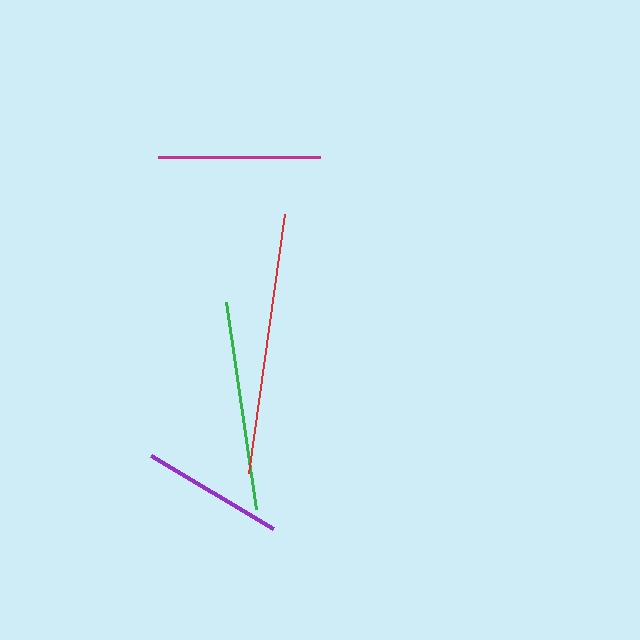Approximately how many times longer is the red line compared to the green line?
The red line is approximately 1.2 times the length of the green line.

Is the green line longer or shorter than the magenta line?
The green line is longer than the magenta line.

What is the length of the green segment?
The green segment is approximately 209 pixels long.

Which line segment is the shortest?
The purple line is the shortest at approximately 143 pixels.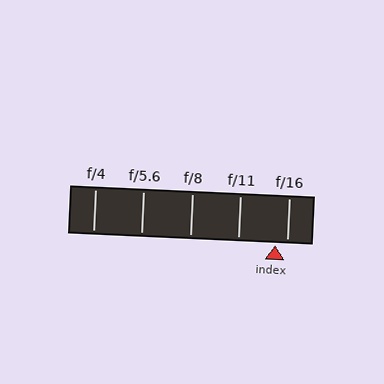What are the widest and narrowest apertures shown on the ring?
The widest aperture shown is f/4 and the narrowest is f/16.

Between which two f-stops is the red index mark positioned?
The index mark is between f/11 and f/16.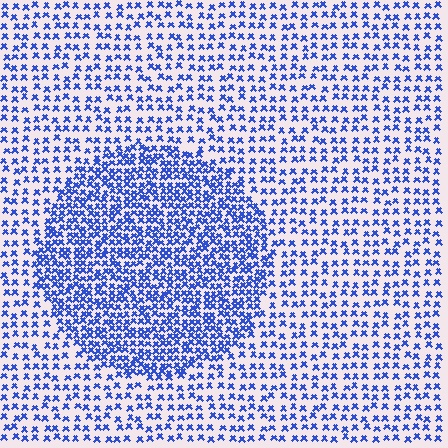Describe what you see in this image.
The image contains small blue elements arranged at two different densities. A circle-shaped region is visible where the elements are more densely packed than the surrounding area.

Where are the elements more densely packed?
The elements are more densely packed inside the circle boundary.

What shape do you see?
I see a circle.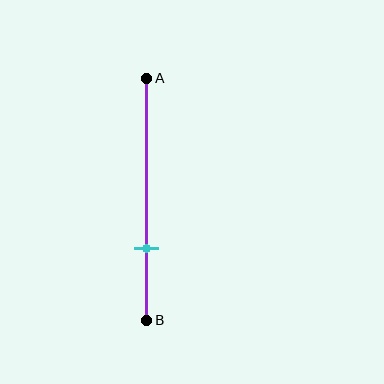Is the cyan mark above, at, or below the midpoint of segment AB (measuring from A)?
The cyan mark is below the midpoint of segment AB.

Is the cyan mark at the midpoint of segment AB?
No, the mark is at about 70% from A, not at the 50% midpoint.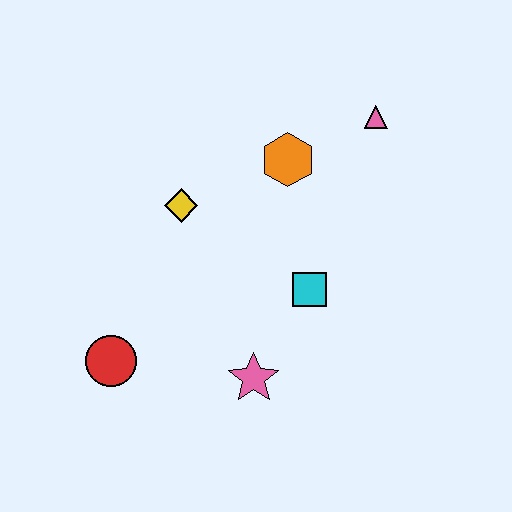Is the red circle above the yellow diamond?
No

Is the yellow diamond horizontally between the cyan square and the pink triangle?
No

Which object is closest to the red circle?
The pink star is closest to the red circle.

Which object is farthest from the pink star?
The pink triangle is farthest from the pink star.